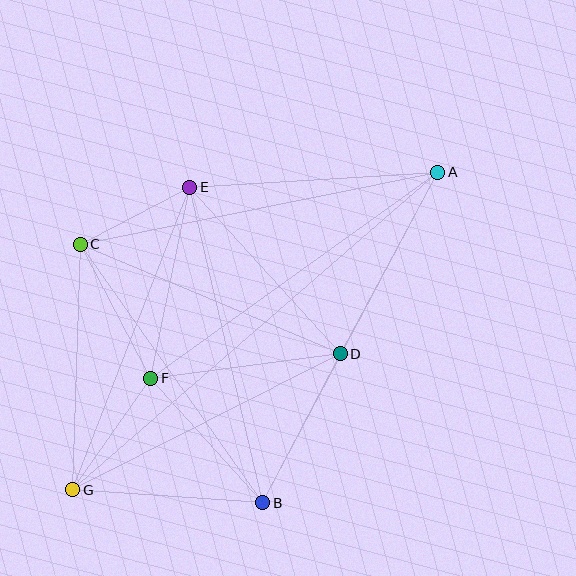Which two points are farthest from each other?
Points A and G are farthest from each other.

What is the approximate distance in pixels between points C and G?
The distance between C and G is approximately 245 pixels.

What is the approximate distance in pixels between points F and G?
The distance between F and G is approximately 136 pixels.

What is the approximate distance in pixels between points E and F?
The distance between E and F is approximately 195 pixels.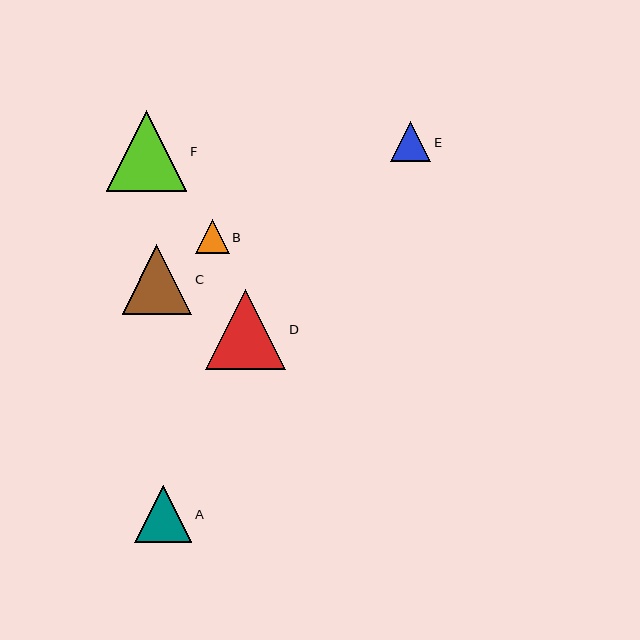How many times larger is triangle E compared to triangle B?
Triangle E is approximately 1.2 times the size of triangle B.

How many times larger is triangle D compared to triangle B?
Triangle D is approximately 2.4 times the size of triangle B.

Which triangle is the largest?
Triangle F is the largest with a size of approximately 81 pixels.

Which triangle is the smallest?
Triangle B is the smallest with a size of approximately 34 pixels.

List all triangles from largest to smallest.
From largest to smallest: F, D, C, A, E, B.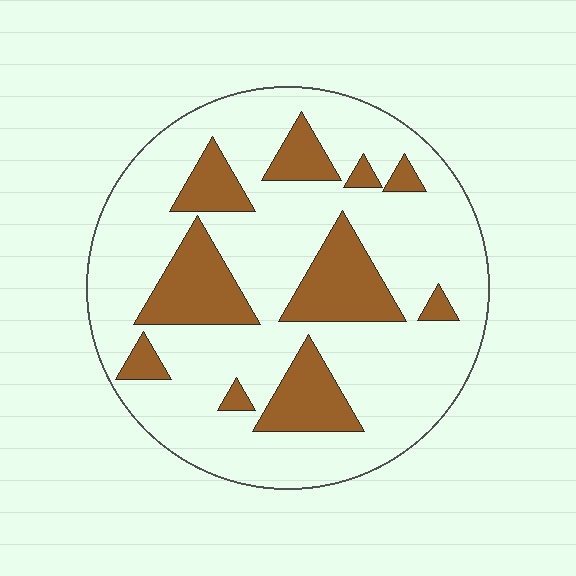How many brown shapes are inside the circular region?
10.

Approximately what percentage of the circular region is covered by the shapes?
Approximately 25%.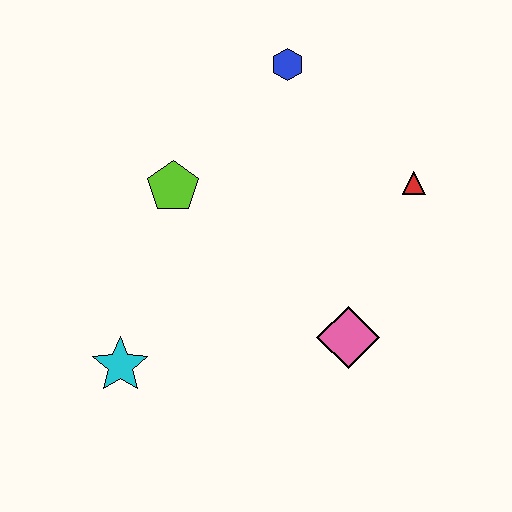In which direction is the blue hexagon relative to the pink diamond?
The blue hexagon is above the pink diamond.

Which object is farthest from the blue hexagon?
The cyan star is farthest from the blue hexagon.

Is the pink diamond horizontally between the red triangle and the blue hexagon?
Yes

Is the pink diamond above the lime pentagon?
No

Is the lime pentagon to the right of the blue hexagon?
No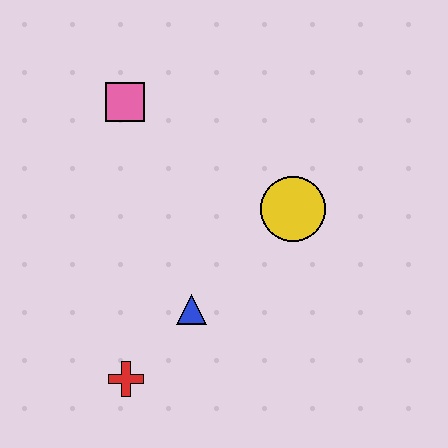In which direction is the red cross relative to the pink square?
The red cross is below the pink square.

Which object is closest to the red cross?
The blue triangle is closest to the red cross.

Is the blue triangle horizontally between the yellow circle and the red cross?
Yes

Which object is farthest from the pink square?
The red cross is farthest from the pink square.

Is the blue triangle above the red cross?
Yes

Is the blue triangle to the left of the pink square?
No